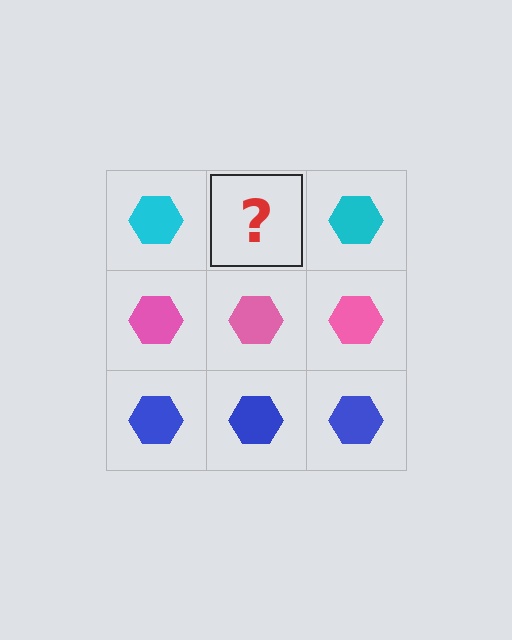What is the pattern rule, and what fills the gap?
The rule is that each row has a consistent color. The gap should be filled with a cyan hexagon.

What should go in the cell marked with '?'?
The missing cell should contain a cyan hexagon.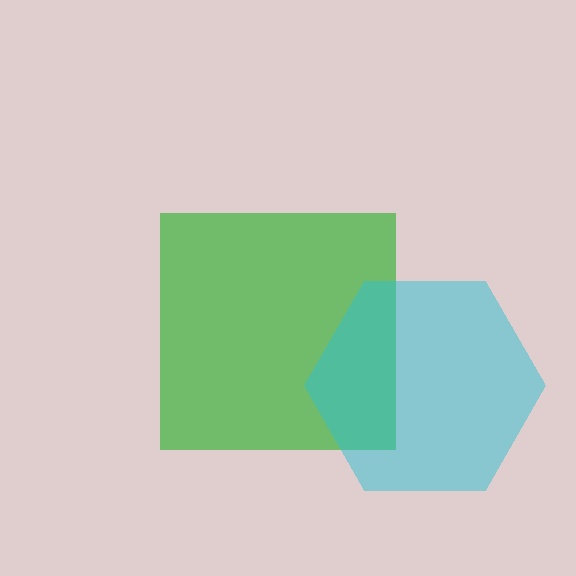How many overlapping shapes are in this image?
There are 2 overlapping shapes in the image.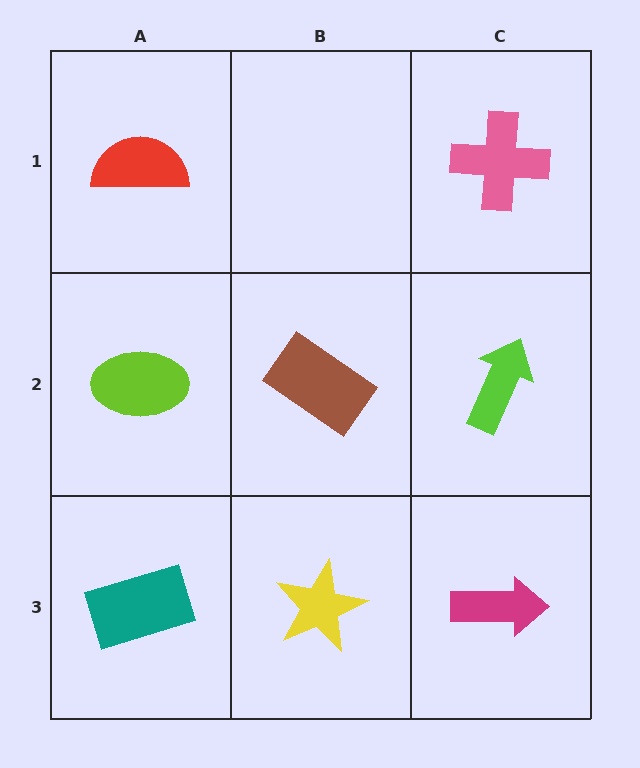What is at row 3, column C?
A magenta arrow.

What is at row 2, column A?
A lime ellipse.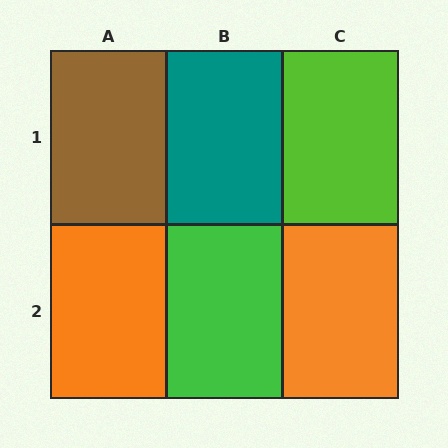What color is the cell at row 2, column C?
Orange.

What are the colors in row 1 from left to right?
Brown, teal, lime.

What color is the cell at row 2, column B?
Green.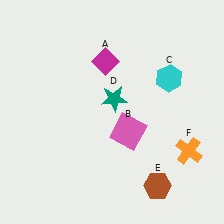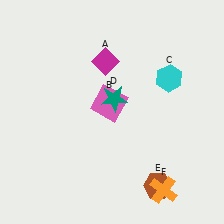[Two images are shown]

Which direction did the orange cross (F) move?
The orange cross (F) moved down.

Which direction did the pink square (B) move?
The pink square (B) moved up.